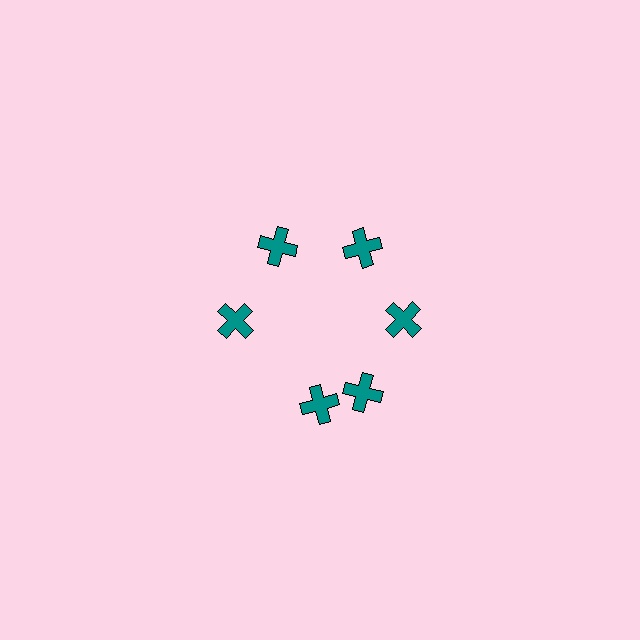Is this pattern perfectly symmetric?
No. The 6 teal crosses are arranged in a ring, but one element near the 7 o'clock position is rotated out of alignment along the ring, breaking the 6-fold rotational symmetry.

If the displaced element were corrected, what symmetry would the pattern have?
It would have 6-fold rotational symmetry — the pattern would map onto itself every 60 degrees.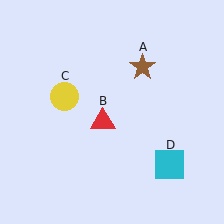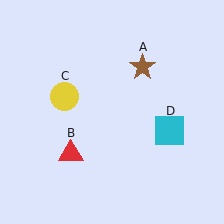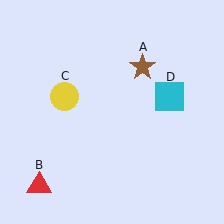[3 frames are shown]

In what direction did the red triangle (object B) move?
The red triangle (object B) moved down and to the left.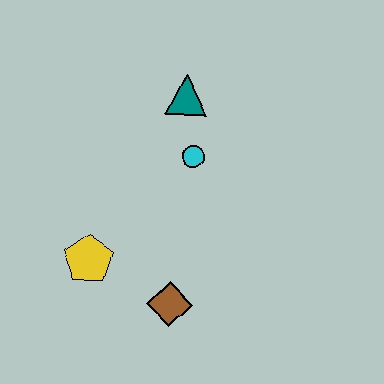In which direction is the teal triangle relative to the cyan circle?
The teal triangle is above the cyan circle.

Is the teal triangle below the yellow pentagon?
No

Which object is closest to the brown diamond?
The yellow pentagon is closest to the brown diamond.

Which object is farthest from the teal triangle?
The brown diamond is farthest from the teal triangle.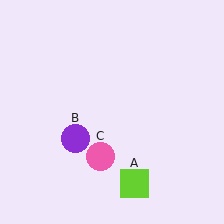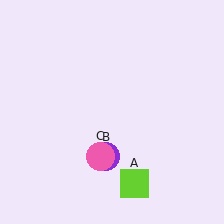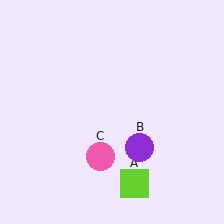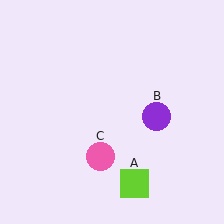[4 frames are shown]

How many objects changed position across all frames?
1 object changed position: purple circle (object B).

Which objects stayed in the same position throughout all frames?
Lime square (object A) and pink circle (object C) remained stationary.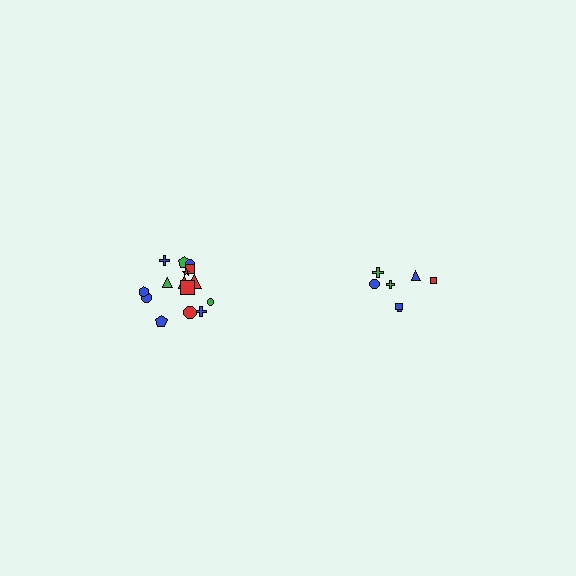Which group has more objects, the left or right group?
The left group.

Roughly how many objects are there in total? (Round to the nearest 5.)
Roughly 20 objects in total.